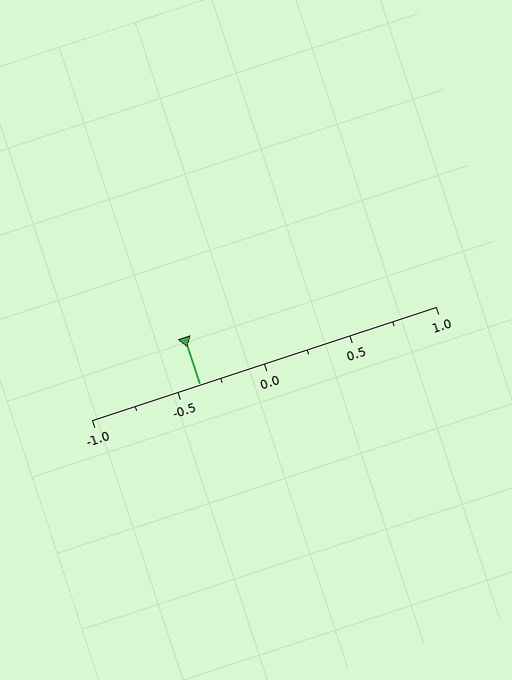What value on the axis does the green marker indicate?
The marker indicates approximately -0.38.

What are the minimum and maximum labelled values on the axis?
The axis runs from -1.0 to 1.0.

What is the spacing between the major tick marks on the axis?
The major ticks are spaced 0.5 apart.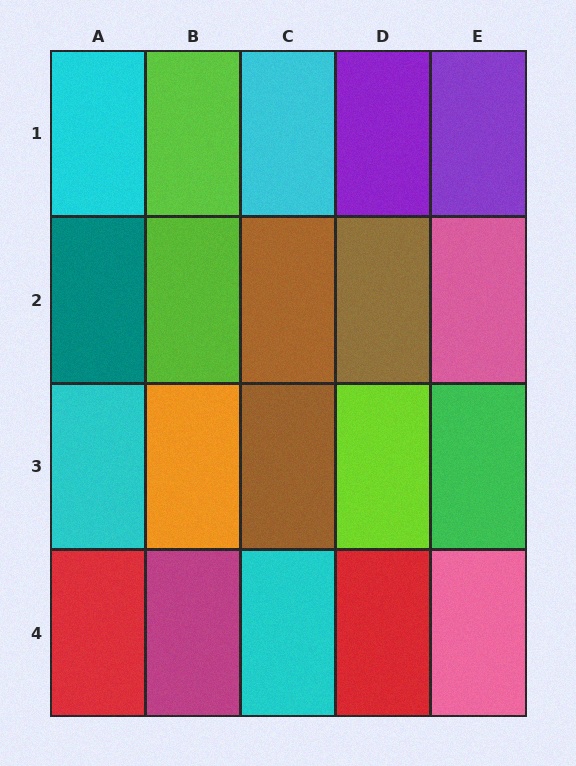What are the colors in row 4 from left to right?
Red, magenta, cyan, red, pink.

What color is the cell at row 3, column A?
Cyan.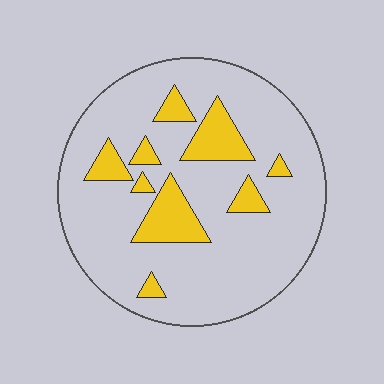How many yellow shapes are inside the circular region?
9.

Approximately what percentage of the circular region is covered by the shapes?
Approximately 20%.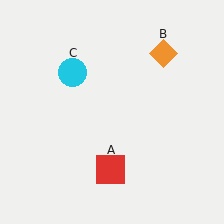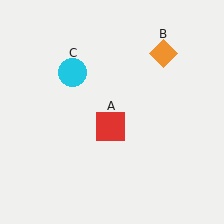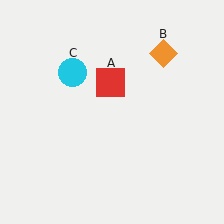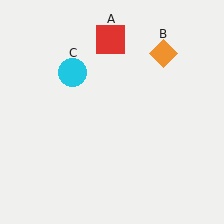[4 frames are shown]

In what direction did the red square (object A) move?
The red square (object A) moved up.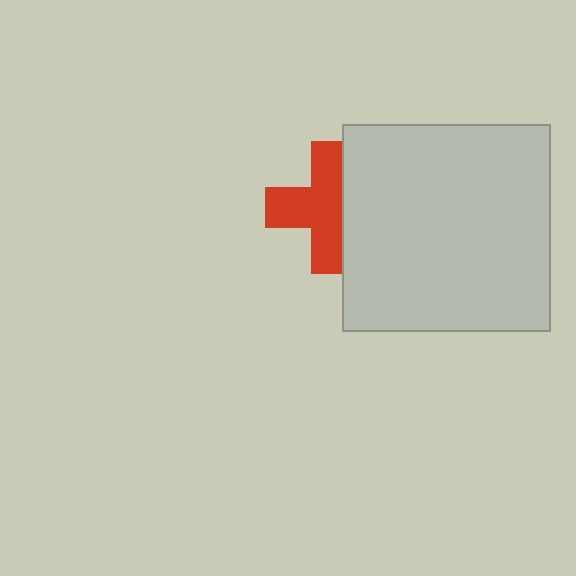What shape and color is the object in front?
The object in front is a light gray square.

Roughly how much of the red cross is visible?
About half of it is visible (roughly 65%).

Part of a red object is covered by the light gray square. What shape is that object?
It is a cross.